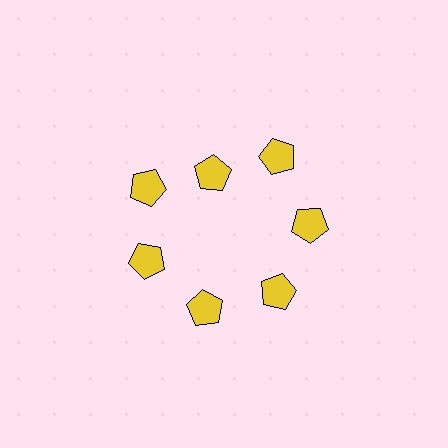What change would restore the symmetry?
The symmetry would be restored by moving it outward, back onto the ring so that all 7 pentagons sit at equal angles and equal distance from the center.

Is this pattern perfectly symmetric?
No. The 7 yellow pentagons are arranged in a ring, but one element near the 12 o'clock position is pulled inward toward the center, breaking the 7-fold rotational symmetry.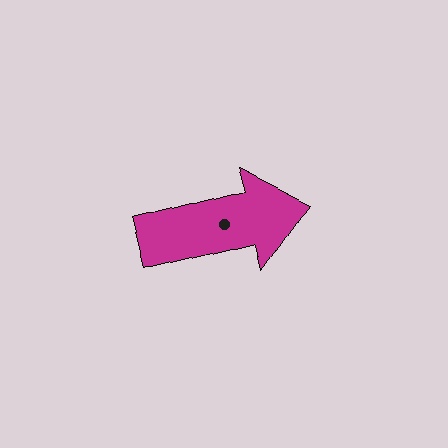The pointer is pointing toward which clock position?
Roughly 3 o'clock.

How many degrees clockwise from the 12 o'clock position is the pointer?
Approximately 76 degrees.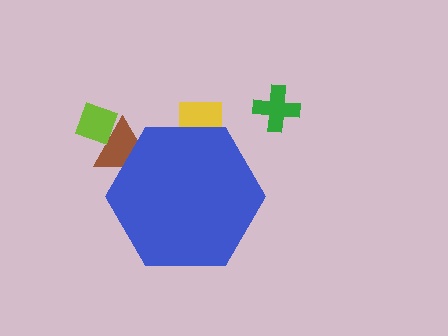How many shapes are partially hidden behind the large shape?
2 shapes are partially hidden.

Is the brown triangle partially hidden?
Yes, the brown triangle is partially hidden behind the blue hexagon.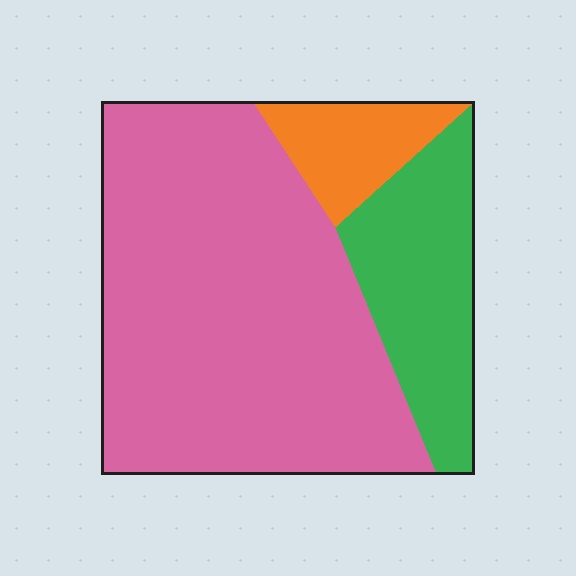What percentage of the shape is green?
Green takes up about one fifth (1/5) of the shape.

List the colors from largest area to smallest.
From largest to smallest: pink, green, orange.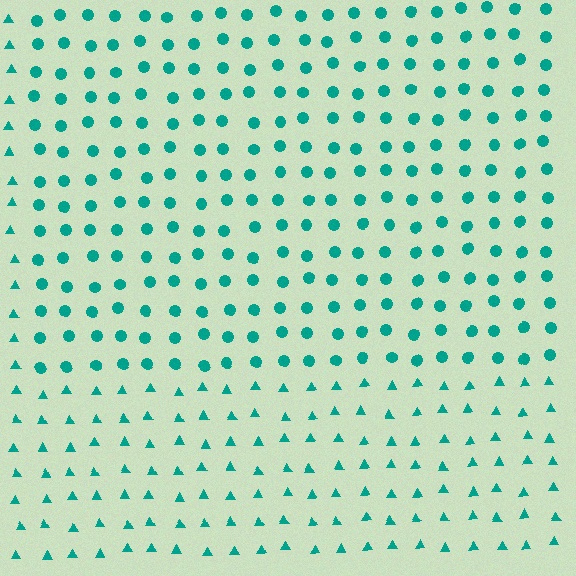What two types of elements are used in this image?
The image uses circles inside the rectangle region and triangles outside it.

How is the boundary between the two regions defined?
The boundary is defined by a change in element shape: circles inside vs. triangles outside. All elements share the same color and spacing.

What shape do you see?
I see a rectangle.